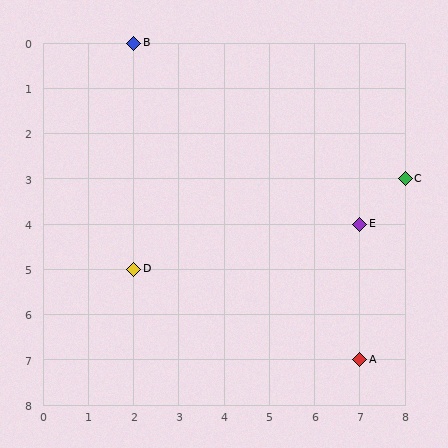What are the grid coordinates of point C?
Point C is at grid coordinates (8, 3).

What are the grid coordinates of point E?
Point E is at grid coordinates (7, 4).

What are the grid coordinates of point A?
Point A is at grid coordinates (7, 7).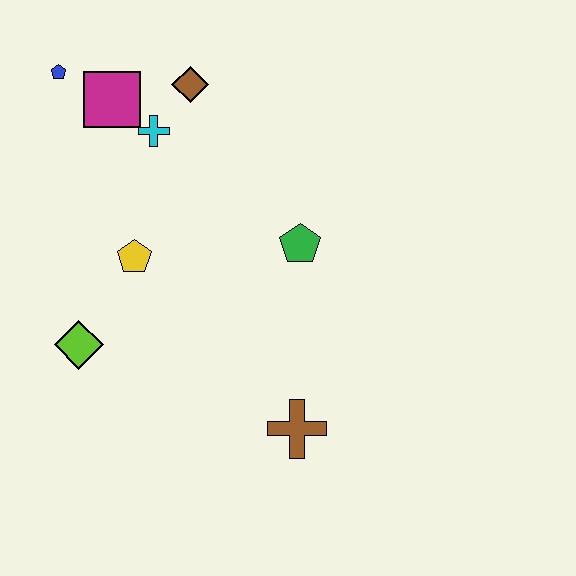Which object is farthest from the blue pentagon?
The brown cross is farthest from the blue pentagon.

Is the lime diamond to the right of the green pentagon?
No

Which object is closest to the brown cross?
The green pentagon is closest to the brown cross.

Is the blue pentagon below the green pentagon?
No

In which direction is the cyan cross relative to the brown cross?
The cyan cross is above the brown cross.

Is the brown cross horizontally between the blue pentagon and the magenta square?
No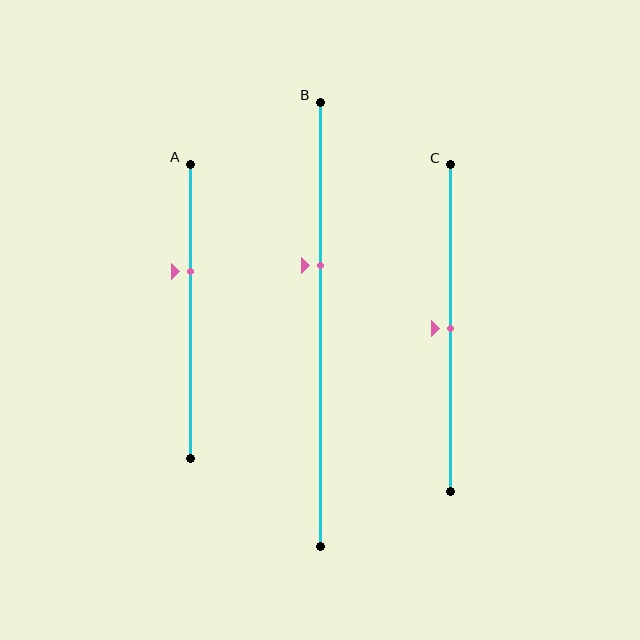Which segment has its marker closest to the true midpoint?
Segment C has its marker closest to the true midpoint.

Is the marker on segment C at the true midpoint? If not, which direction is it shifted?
Yes, the marker on segment C is at the true midpoint.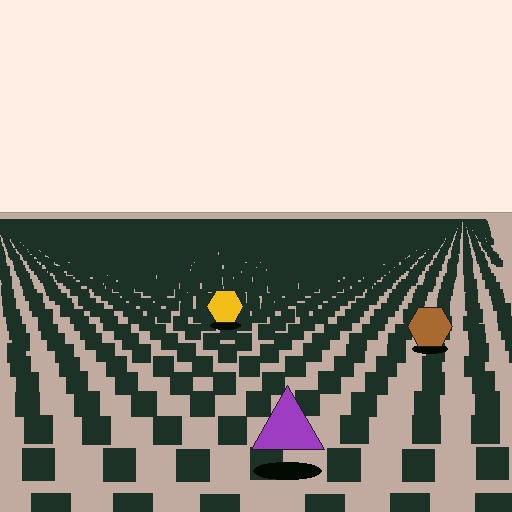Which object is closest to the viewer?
The purple triangle is closest. The texture marks near it are larger and more spread out.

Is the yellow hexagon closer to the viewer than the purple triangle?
No. The purple triangle is closer — you can tell from the texture gradient: the ground texture is coarser near it.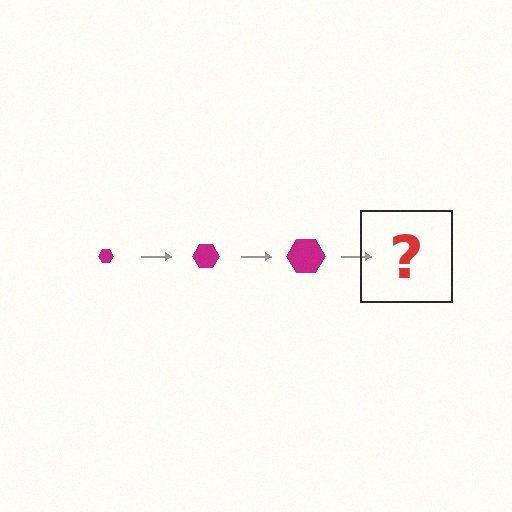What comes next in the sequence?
The next element should be a magenta hexagon, larger than the previous one.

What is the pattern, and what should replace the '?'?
The pattern is that the hexagon gets progressively larger each step. The '?' should be a magenta hexagon, larger than the previous one.